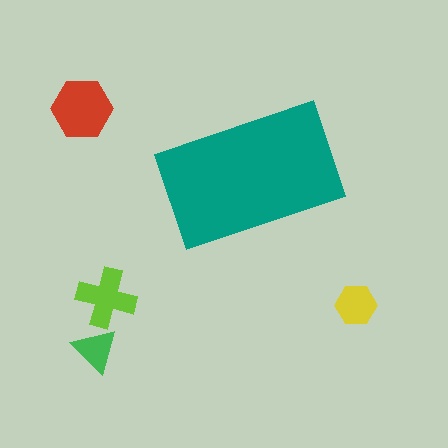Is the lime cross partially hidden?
No, the lime cross is fully visible.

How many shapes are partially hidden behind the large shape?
0 shapes are partially hidden.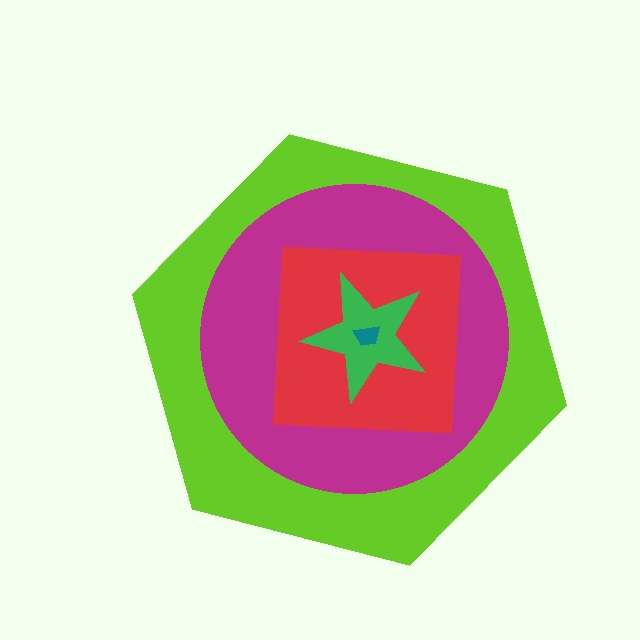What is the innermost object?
The teal trapezoid.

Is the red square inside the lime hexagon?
Yes.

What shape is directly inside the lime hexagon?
The magenta circle.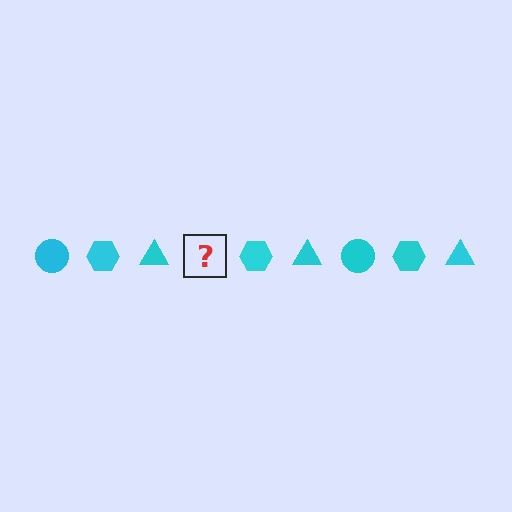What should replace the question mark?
The question mark should be replaced with a cyan circle.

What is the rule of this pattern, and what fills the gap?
The rule is that the pattern cycles through circle, hexagon, triangle shapes in cyan. The gap should be filled with a cyan circle.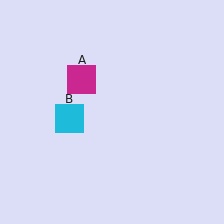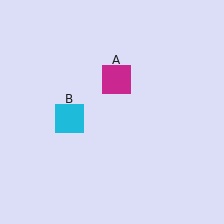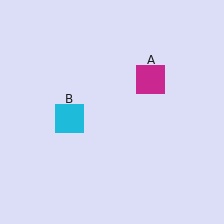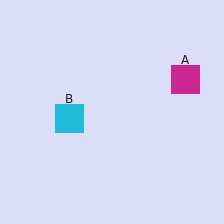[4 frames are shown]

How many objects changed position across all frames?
1 object changed position: magenta square (object A).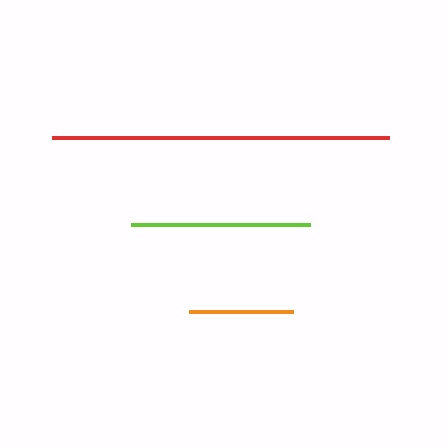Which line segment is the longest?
The red line is the longest at approximately 337 pixels.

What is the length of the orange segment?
The orange segment is approximately 105 pixels long.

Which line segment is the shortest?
The orange line is the shortest at approximately 105 pixels.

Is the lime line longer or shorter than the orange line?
The lime line is longer than the orange line.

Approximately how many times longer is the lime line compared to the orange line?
The lime line is approximately 1.7 times the length of the orange line.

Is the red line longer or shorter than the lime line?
The red line is longer than the lime line.